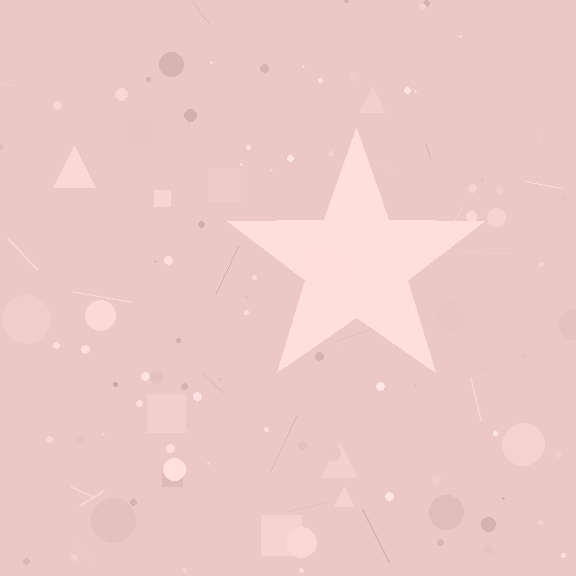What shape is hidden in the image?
A star is hidden in the image.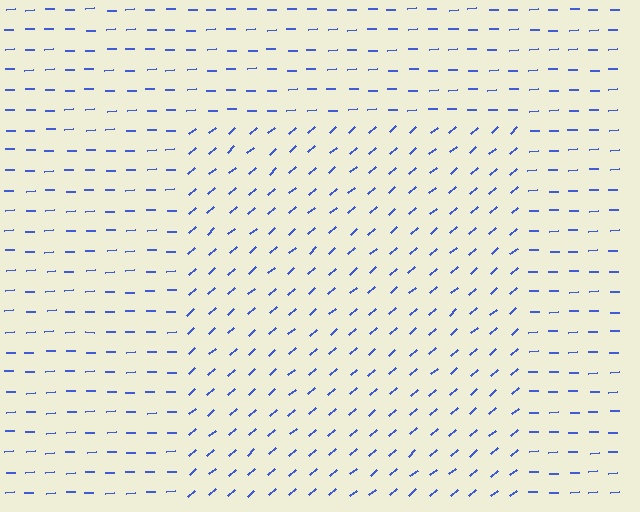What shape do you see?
I see a rectangle.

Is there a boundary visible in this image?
Yes, there is a texture boundary formed by a change in line orientation.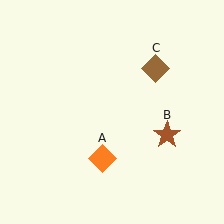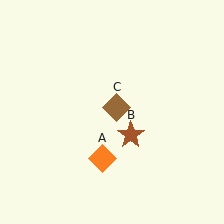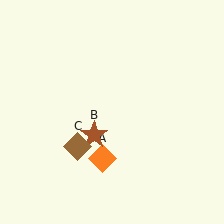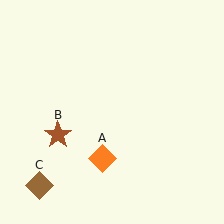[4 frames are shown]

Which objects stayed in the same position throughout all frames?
Orange diamond (object A) remained stationary.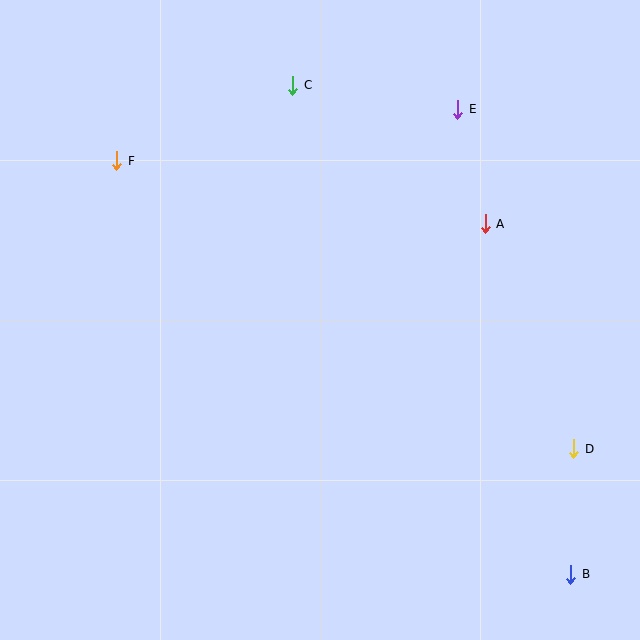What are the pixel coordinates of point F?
Point F is at (117, 161).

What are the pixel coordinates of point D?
Point D is at (574, 449).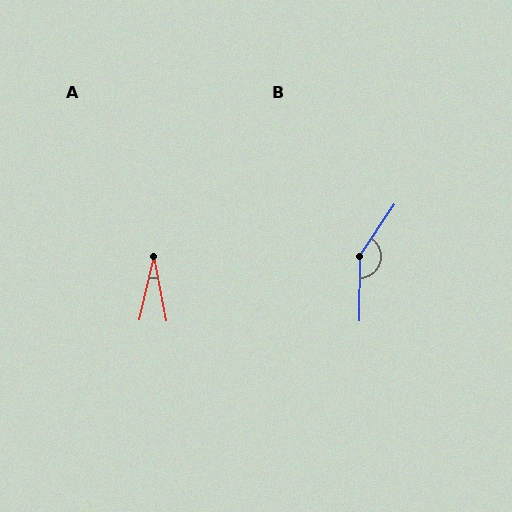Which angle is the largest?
B, at approximately 146 degrees.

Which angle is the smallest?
A, at approximately 24 degrees.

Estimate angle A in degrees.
Approximately 24 degrees.